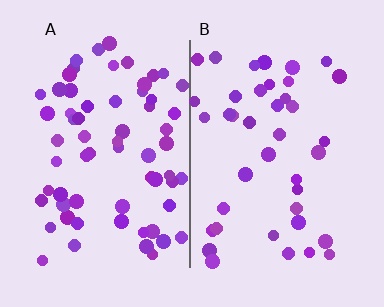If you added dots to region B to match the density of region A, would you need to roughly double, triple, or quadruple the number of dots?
Approximately double.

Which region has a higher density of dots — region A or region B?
A (the left).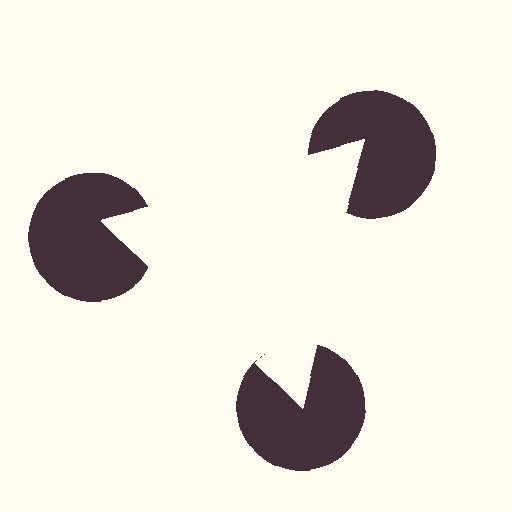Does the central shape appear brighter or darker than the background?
It typically appears slightly brighter than the background, even though no actual brightness change is drawn.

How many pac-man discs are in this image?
There are 3 — one at each vertex of the illusory triangle.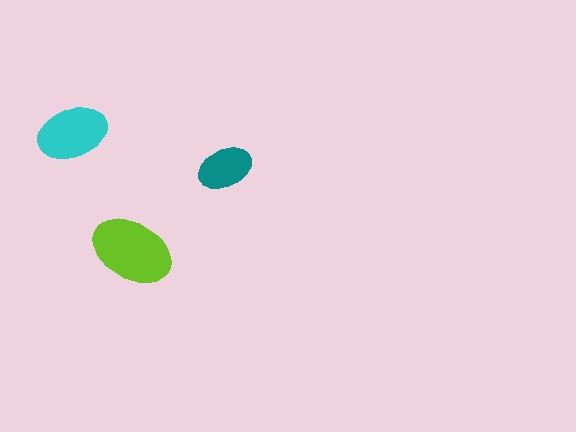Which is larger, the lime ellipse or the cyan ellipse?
The lime one.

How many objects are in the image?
There are 3 objects in the image.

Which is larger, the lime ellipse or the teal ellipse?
The lime one.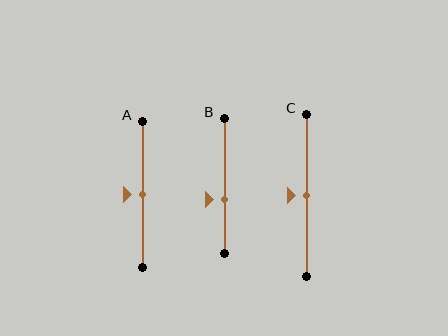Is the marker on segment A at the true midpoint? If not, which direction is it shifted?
Yes, the marker on segment A is at the true midpoint.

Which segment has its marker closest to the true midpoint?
Segment A has its marker closest to the true midpoint.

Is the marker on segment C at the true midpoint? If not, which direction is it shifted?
Yes, the marker on segment C is at the true midpoint.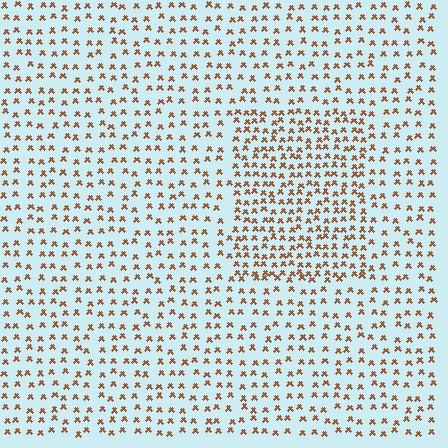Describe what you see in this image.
The image contains small brown elements arranged at two different densities. A rectangle-shaped region is visible where the elements are more densely packed than the surrounding area.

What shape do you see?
I see a rectangle.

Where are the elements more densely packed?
The elements are more densely packed inside the rectangle boundary.